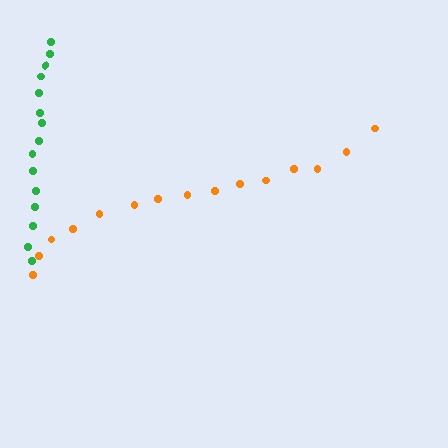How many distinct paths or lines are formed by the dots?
There are 2 distinct paths.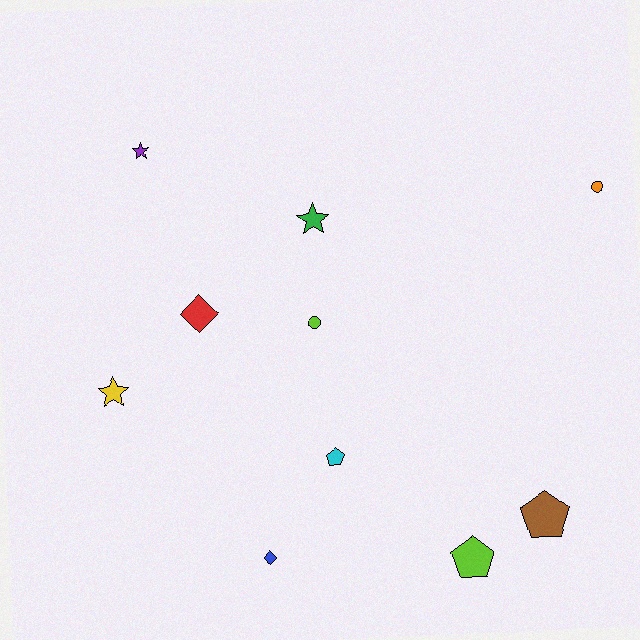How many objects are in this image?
There are 10 objects.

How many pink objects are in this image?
There are no pink objects.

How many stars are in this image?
There are 3 stars.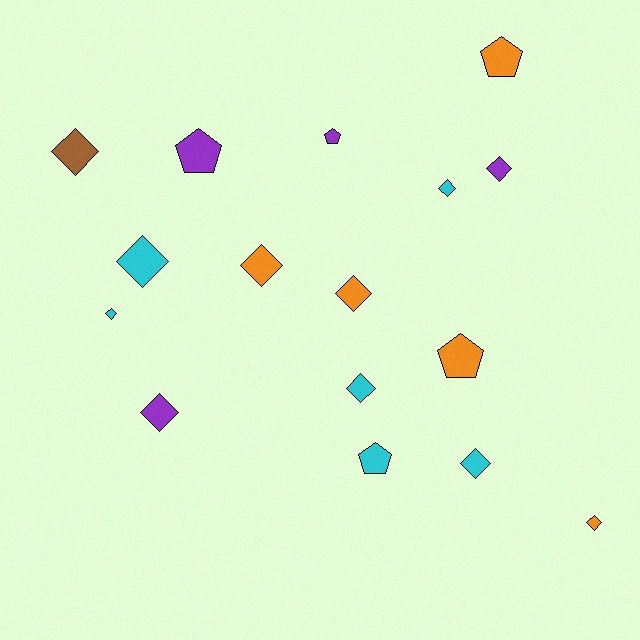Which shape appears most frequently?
Diamond, with 11 objects.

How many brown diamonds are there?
There is 1 brown diamond.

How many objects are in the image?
There are 16 objects.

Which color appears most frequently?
Cyan, with 6 objects.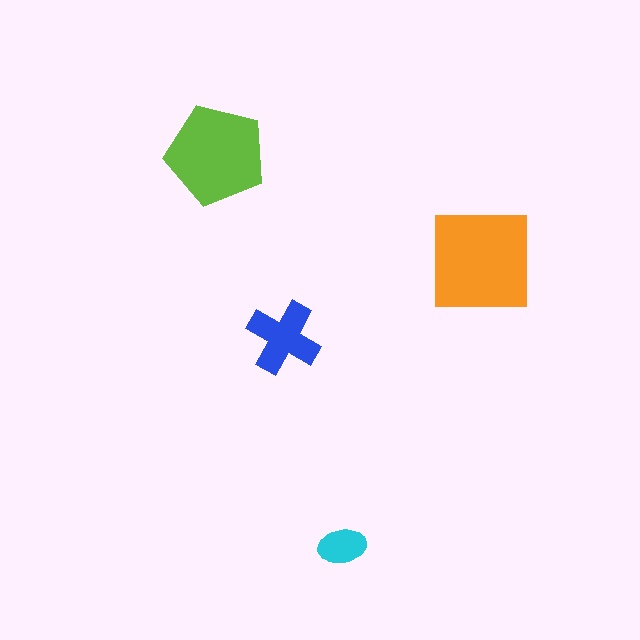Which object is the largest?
The orange square.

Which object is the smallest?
The cyan ellipse.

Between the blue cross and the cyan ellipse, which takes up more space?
The blue cross.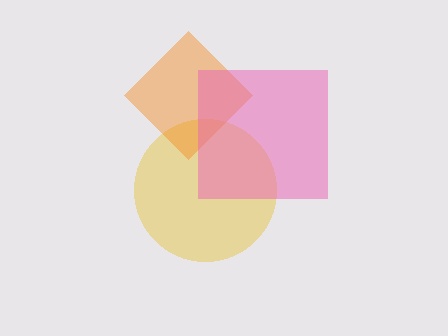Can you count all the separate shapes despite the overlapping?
Yes, there are 3 separate shapes.